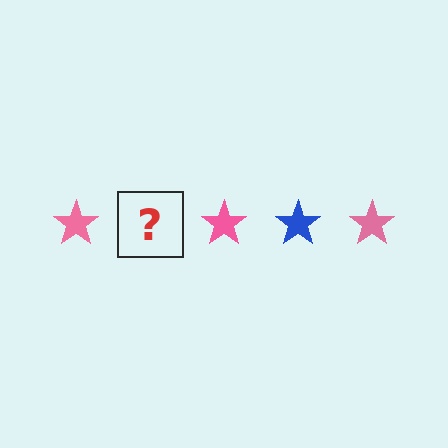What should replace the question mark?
The question mark should be replaced with a blue star.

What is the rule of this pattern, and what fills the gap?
The rule is that the pattern cycles through pink, blue stars. The gap should be filled with a blue star.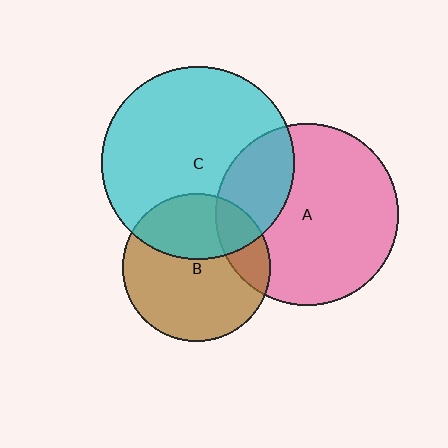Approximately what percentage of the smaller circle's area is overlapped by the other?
Approximately 35%.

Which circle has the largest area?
Circle C (cyan).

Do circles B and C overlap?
Yes.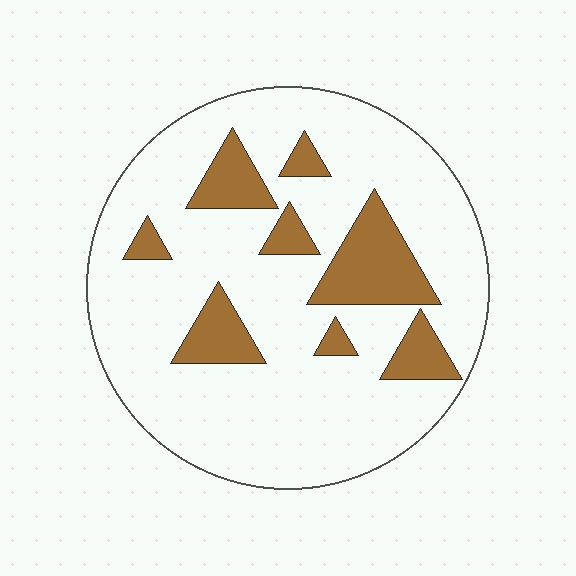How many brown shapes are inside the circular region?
8.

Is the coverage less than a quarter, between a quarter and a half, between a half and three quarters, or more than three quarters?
Less than a quarter.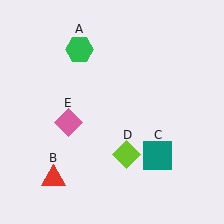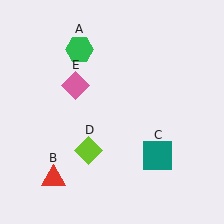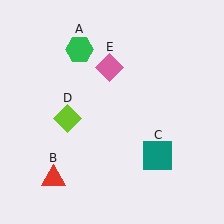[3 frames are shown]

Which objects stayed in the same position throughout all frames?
Green hexagon (object A) and red triangle (object B) and teal square (object C) remained stationary.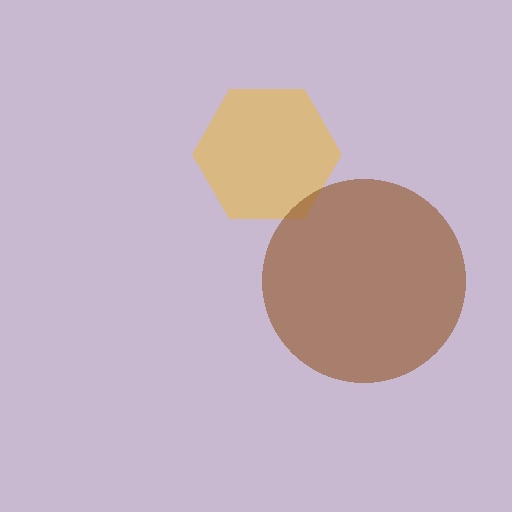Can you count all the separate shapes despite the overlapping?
Yes, there are 2 separate shapes.